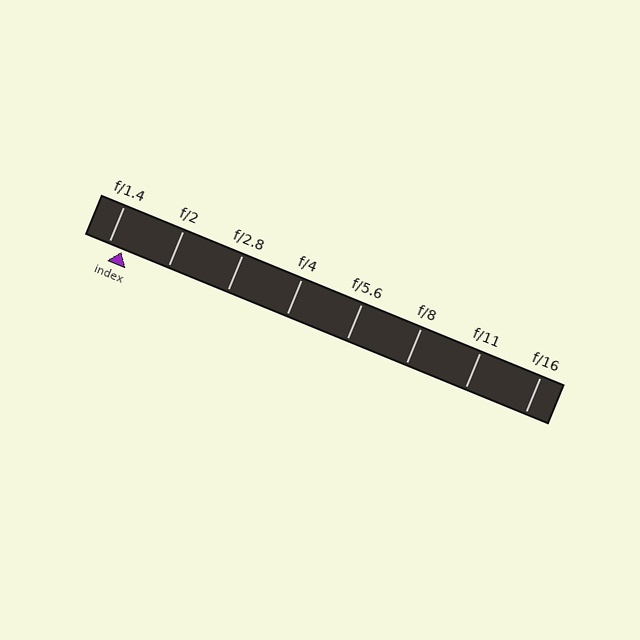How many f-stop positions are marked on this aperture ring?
There are 8 f-stop positions marked.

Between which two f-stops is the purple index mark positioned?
The index mark is between f/1.4 and f/2.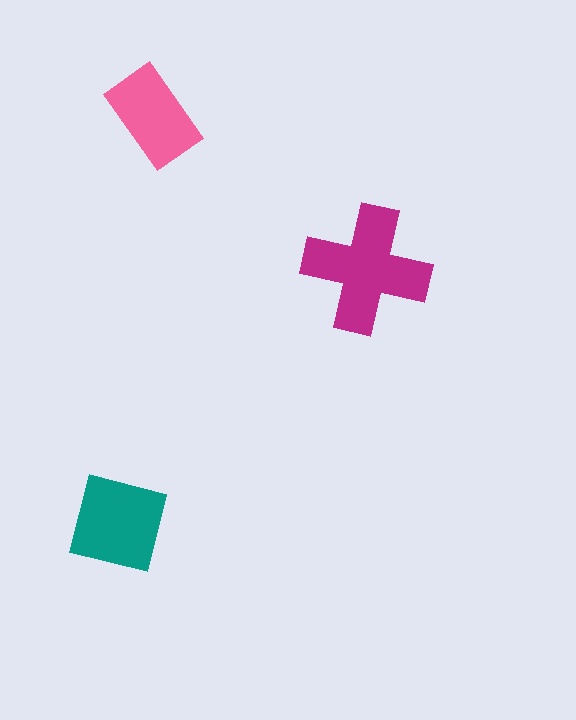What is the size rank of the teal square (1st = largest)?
2nd.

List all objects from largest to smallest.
The magenta cross, the teal square, the pink rectangle.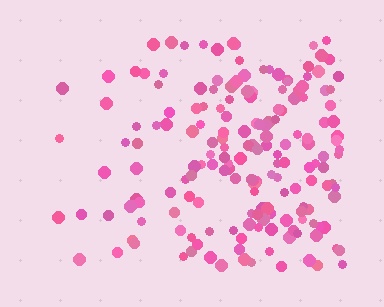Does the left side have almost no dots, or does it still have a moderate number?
Still a moderate number, just noticeably fewer than the right.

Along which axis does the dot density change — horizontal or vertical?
Horizontal.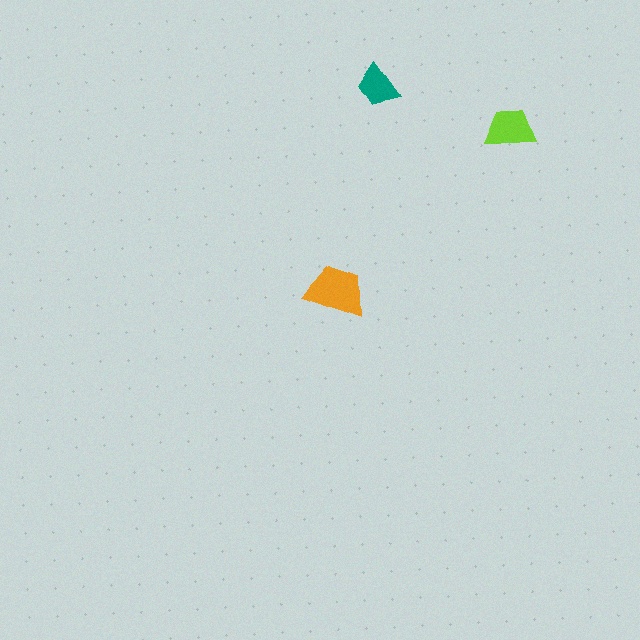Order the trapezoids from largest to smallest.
the orange one, the lime one, the teal one.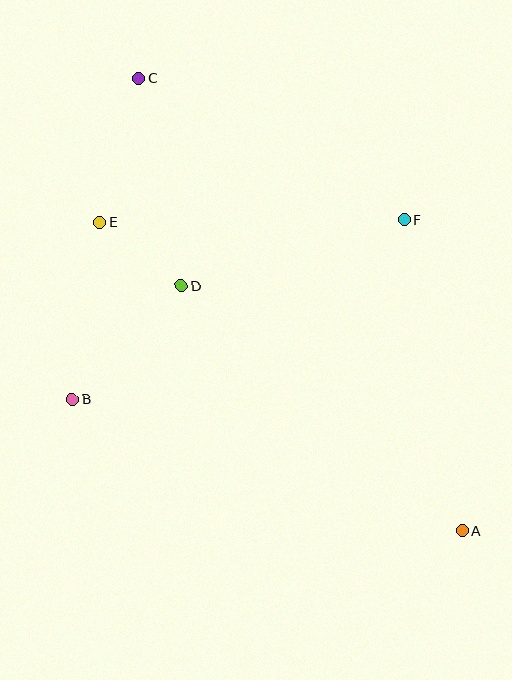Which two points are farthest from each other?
Points A and C are farthest from each other.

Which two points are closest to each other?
Points D and E are closest to each other.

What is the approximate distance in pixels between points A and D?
The distance between A and D is approximately 373 pixels.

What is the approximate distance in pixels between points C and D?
The distance between C and D is approximately 211 pixels.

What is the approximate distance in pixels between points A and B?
The distance between A and B is approximately 411 pixels.